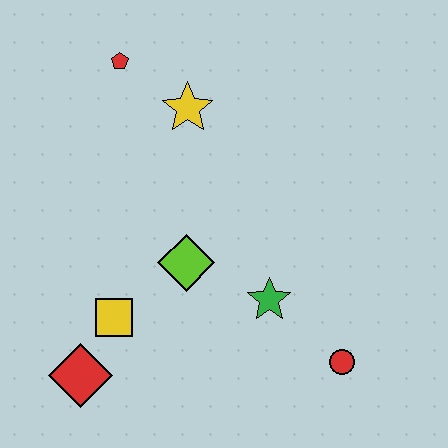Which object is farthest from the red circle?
The red pentagon is farthest from the red circle.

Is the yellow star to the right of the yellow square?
Yes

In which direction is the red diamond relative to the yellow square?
The red diamond is below the yellow square.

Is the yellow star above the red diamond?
Yes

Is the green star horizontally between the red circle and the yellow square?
Yes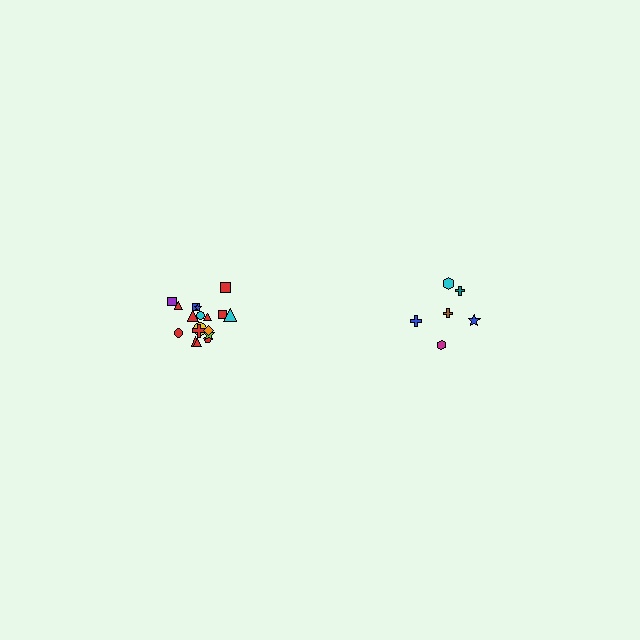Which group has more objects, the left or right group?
The left group.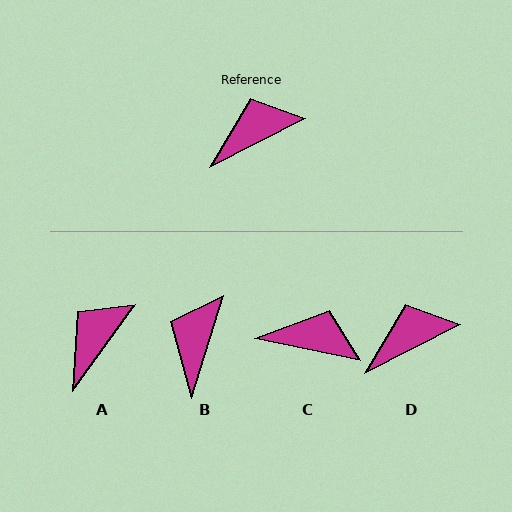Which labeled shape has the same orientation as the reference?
D.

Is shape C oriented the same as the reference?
No, it is off by about 39 degrees.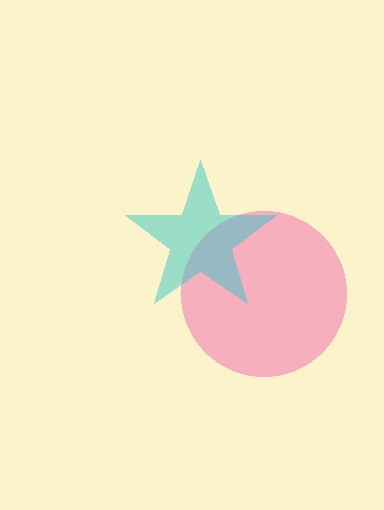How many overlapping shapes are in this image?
There are 2 overlapping shapes in the image.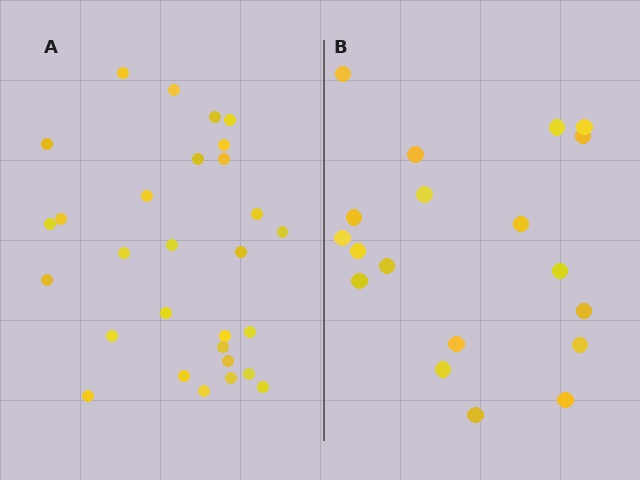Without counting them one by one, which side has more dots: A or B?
Region A (the left region) has more dots.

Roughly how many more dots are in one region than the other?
Region A has roughly 10 or so more dots than region B.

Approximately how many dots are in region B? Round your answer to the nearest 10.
About 20 dots. (The exact count is 19, which rounds to 20.)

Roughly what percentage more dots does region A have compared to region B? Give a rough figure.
About 55% more.